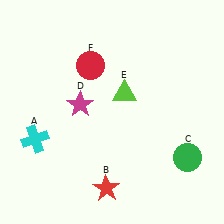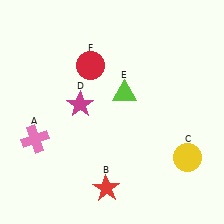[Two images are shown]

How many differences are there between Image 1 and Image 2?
There are 2 differences between the two images.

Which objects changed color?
A changed from cyan to pink. C changed from green to yellow.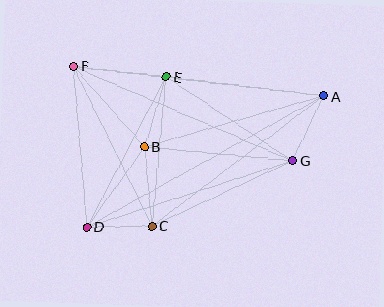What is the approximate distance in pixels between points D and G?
The distance between D and G is approximately 216 pixels.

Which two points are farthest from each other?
Points A and D are farthest from each other.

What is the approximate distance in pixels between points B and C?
The distance between B and C is approximately 80 pixels.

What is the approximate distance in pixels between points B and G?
The distance between B and G is approximately 149 pixels.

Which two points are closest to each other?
Points C and D are closest to each other.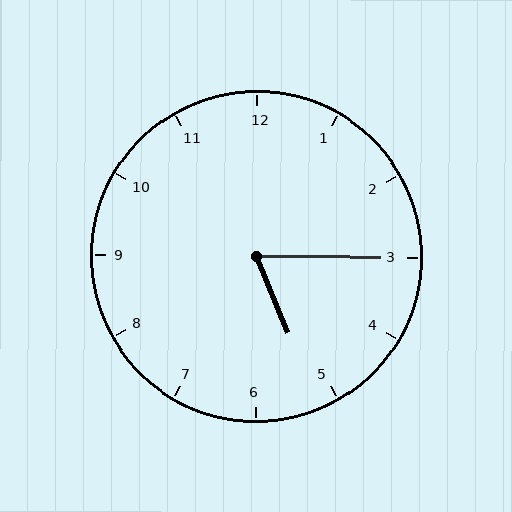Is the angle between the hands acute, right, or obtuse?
It is acute.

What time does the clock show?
5:15.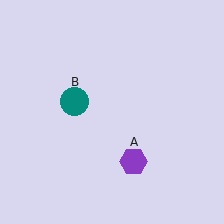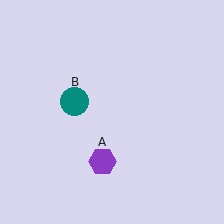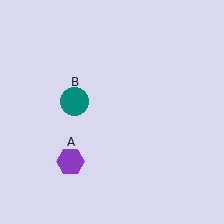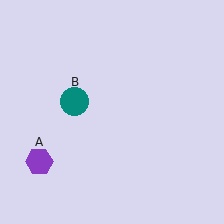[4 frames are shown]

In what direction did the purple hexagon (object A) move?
The purple hexagon (object A) moved left.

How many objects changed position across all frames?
1 object changed position: purple hexagon (object A).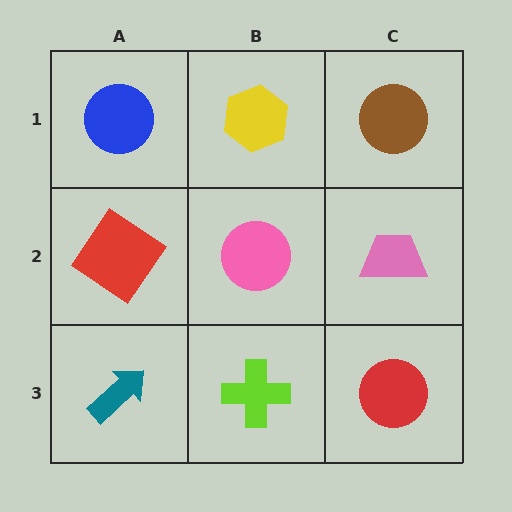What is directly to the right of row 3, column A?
A lime cross.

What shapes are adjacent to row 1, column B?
A pink circle (row 2, column B), a blue circle (row 1, column A), a brown circle (row 1, column C).